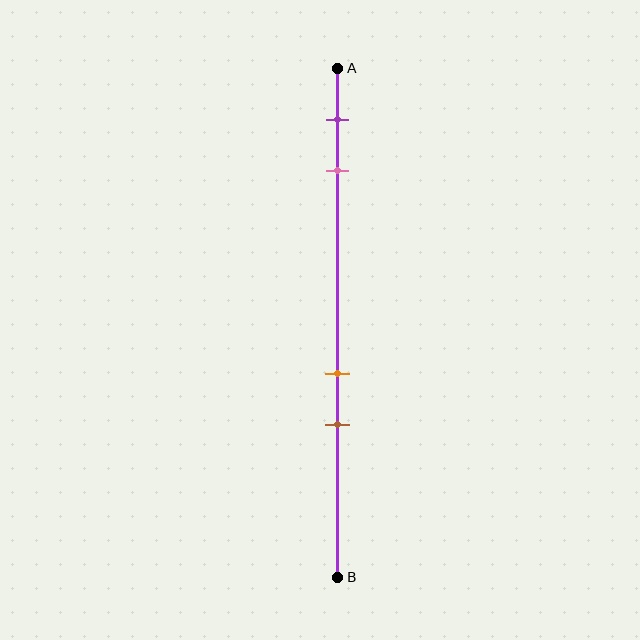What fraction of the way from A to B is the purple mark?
The purple mark is approximately 10% (0.1) of the way from A to B.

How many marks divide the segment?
There are 4 marks dividing the segment.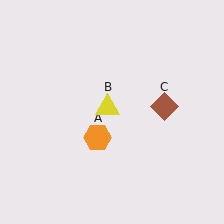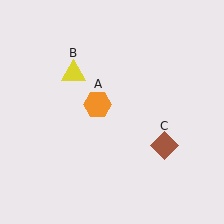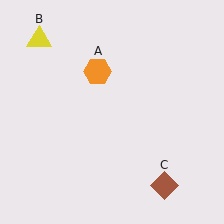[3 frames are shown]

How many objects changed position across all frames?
3 objects changed position: orange hexagon (object A), yellow triangle (object B), brown diamond (object C).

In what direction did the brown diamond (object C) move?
The brown diamond (object C) moved down.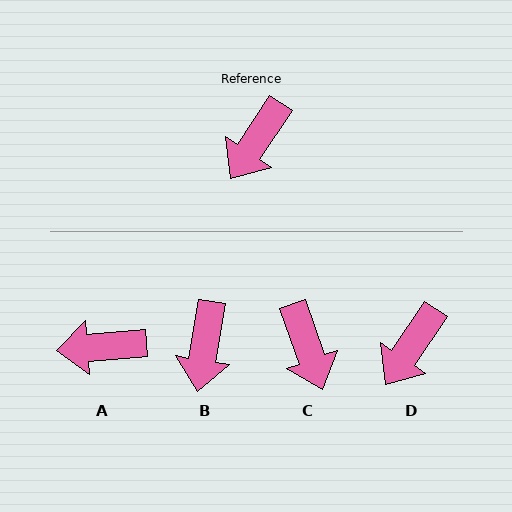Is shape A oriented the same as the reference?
No, it is off by about 52 degrees.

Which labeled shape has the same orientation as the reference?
D.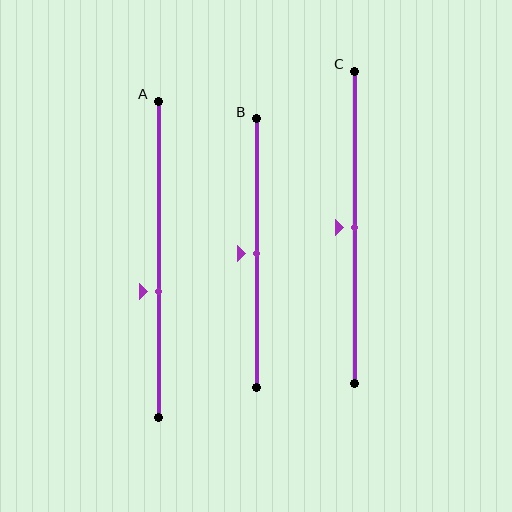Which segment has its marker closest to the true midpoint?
Segment B has its marker closest to the true midpoint.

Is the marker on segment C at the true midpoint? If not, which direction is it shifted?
Yes, the marker on segment C is at the true midpoint.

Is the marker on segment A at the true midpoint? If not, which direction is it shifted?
No, the marker on segment A is shifted downward by about 10% of the segment length.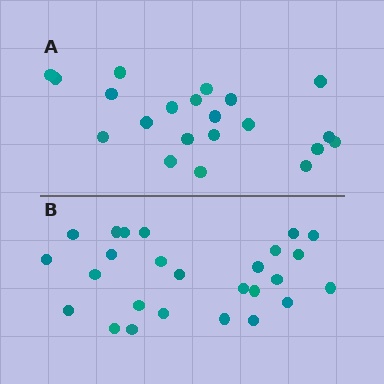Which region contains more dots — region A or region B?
Region B (the bottom region) has more dots.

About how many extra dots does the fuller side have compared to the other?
Region B has about 5 more dots than region A.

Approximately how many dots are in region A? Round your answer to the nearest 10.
About 20 dots. (The exact count is 21, which rounds to 20.)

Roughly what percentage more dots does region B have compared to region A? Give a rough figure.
About 25% more.